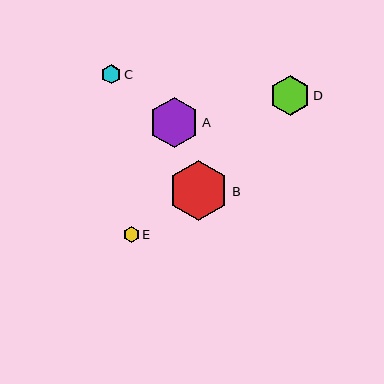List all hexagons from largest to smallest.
From largest to smallest: B, A, D, C, E.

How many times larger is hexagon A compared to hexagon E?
Hexagon A is approximately 3.3 times the size of hexagon E.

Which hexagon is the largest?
Hexagon B is the largest with a size of approximately 60 pixels.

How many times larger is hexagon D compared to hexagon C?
Hexagon D is approximately 2.1 times the size of hexagon C.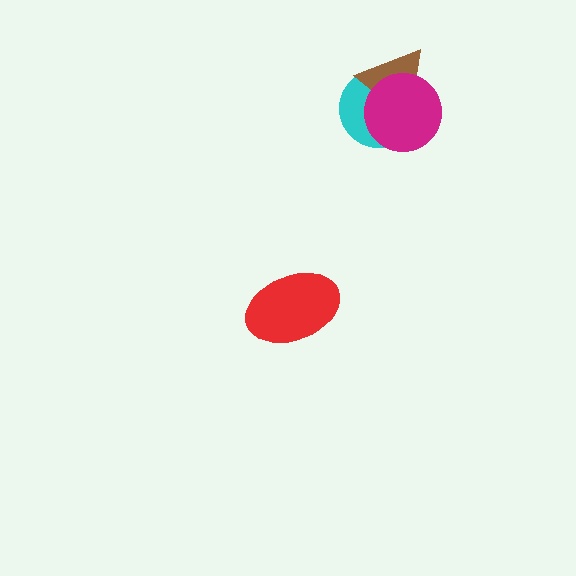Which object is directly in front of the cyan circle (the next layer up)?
The brown triangle is directly in front of the cyan circle.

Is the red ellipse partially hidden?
No, no other shape covers it.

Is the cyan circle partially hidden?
Yes, it is partially covered by another shape.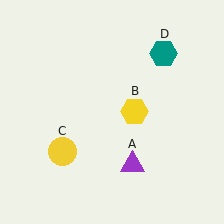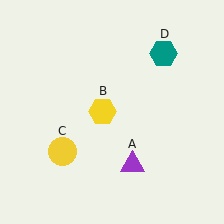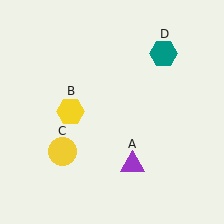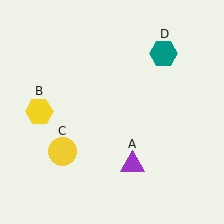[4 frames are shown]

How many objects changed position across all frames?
1 object changed position: yellow hexagon (object B).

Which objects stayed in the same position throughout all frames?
Purple triangle (object A) and yellow circle (object C) and teal hexagon (object D) remained stationary.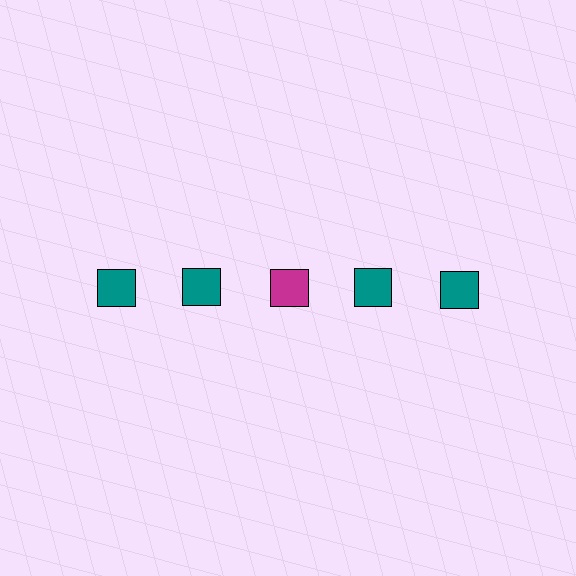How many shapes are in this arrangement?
There are 5 shapes arranged in a grid pattern.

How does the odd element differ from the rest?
It has a different color: magenta instead of teal.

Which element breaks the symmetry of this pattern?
The magenta square in the top row, center column breaks the symmetry. All other shapes are teal squares.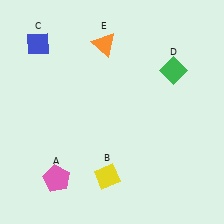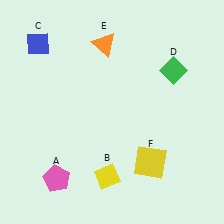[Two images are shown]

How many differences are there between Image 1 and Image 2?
There is 1 difference between the two images.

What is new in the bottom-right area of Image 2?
A yellow square (F) was added in the bottom-right area of Image 2.